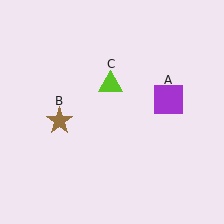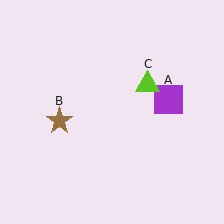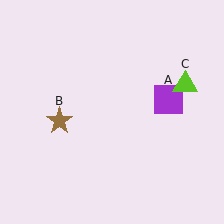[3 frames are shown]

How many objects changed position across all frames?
1 object changed position: lime triangle (object C).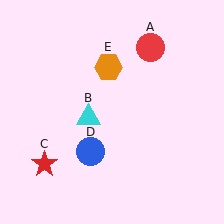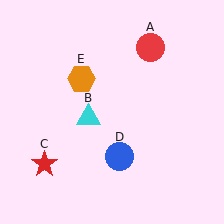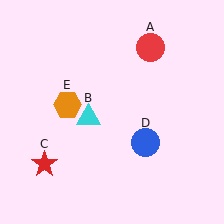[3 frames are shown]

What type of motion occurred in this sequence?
The blue circle (object D), orange hexagon (object E) rotated counterclockwise around the center of the scene.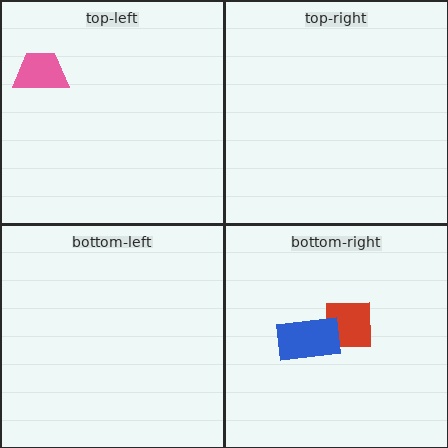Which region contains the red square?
The bottom-right region.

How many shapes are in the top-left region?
1.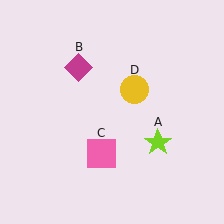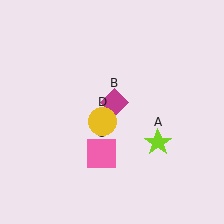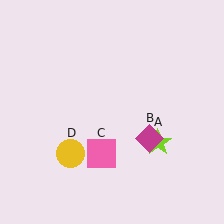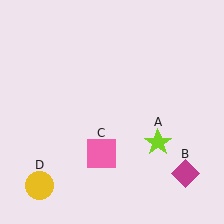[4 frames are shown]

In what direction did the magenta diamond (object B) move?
The magenta diamond (object B) moved down and to the right.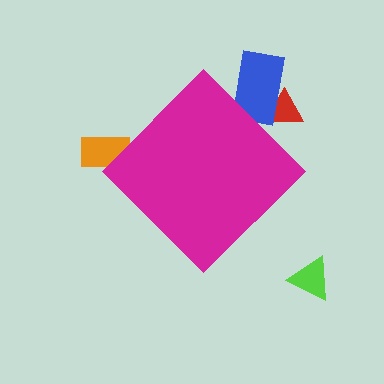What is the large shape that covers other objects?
A magenta diamond.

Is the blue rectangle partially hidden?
Yes, the blue rectangle is partially hidden behind the magenta diamond.